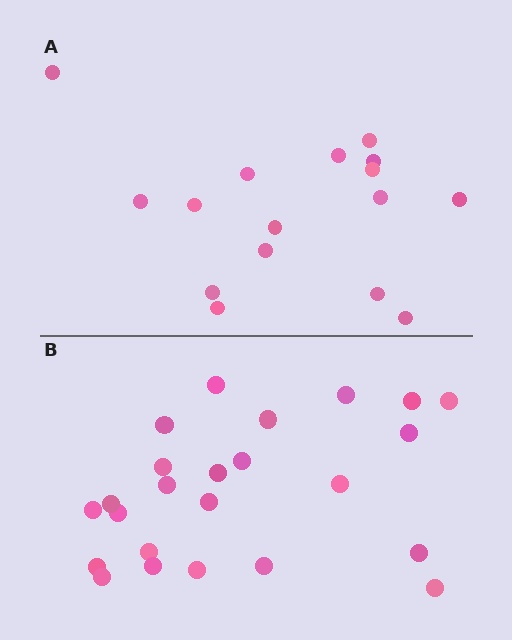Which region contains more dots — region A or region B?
Region B (the bottom region) has more dots.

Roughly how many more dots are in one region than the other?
Region B has roughly 8 or so more dots than region A.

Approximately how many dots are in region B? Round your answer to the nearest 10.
About 20 dots. (The exact count is 24, which rounds to 20.)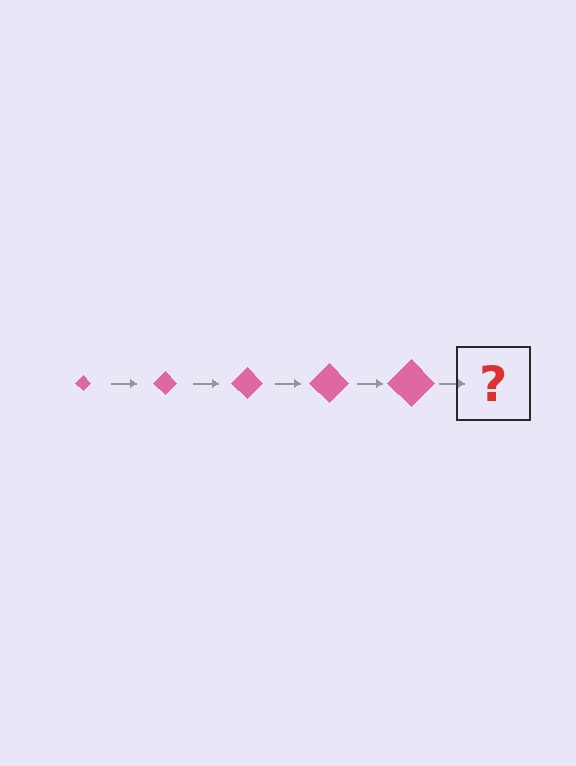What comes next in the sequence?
The next element should be a pink diamond, larger than the previous one.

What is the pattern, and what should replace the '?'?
The pattern is that the diamond gets progressively larger each step. The '?' should be a pink diamond, larger than the previous one.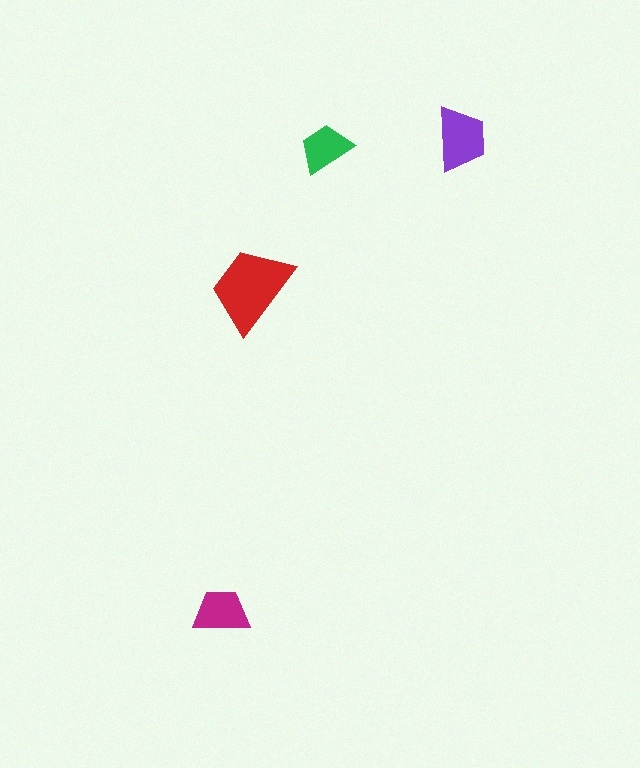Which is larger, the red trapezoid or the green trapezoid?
The red one.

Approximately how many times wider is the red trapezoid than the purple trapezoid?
About 1.5 times wider.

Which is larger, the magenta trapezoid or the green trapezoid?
The magenta one.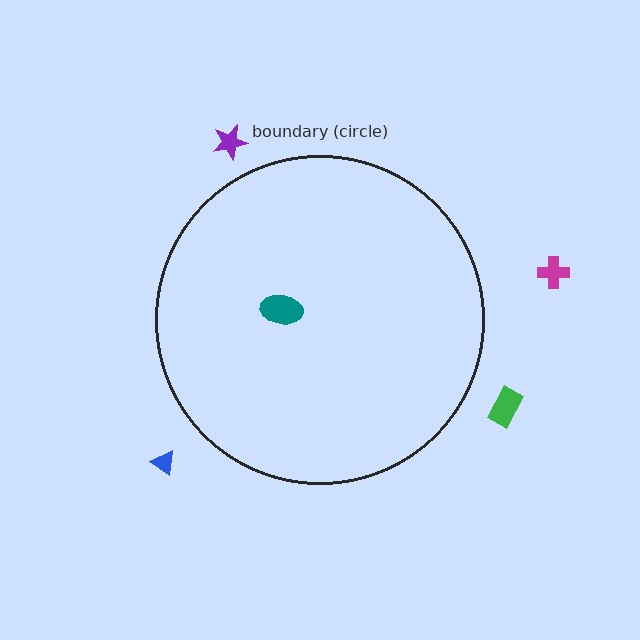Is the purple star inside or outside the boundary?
Outside.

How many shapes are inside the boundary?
1 inside, 4 outside.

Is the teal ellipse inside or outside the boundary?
Inside.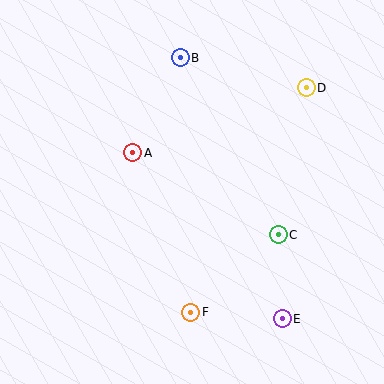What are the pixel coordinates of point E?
Point E is at (282, 319).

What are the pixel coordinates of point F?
Point F is at (191, 312).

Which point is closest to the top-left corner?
Point B is closest to the top-left corner.